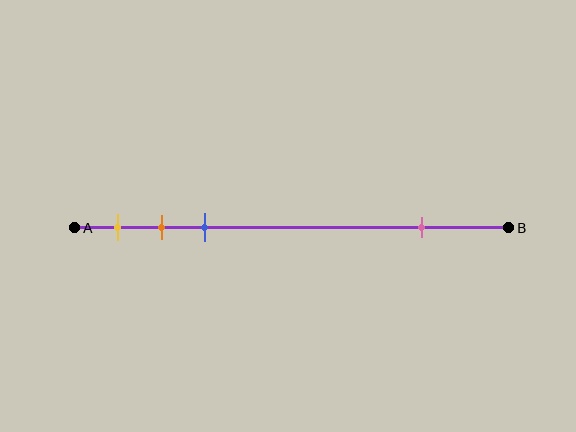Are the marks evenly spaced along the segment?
No, the marks are not evenly spaced.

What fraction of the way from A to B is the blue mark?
The blue mark is approximately 30% (0.3) of the way from A to B.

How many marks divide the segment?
There are 4 marks dividing the segment.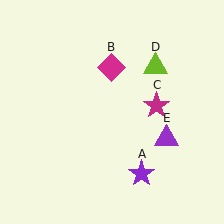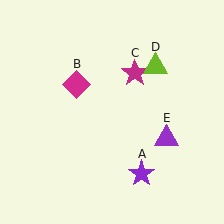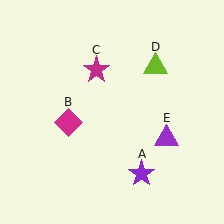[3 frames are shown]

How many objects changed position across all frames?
2 objects changed position: magenta diamond (object B), magenta star (object C).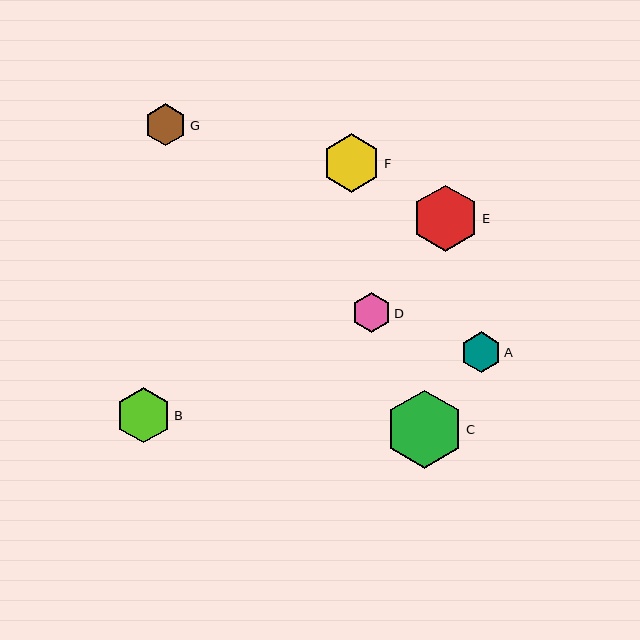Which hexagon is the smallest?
Hexagon D is the smallest with a size of approximately 39 pixels.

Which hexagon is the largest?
Hexagon C is the largest with a size of approximately 78 pixels.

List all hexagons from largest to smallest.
From largest to smallest: C, E, F, B, G, A, D.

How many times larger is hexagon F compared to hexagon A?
Hexagon F is approximately 1.4 times the size of hexagon A.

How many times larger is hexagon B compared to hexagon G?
Hexagon B is approximately 1.3 times the size of hexagon G.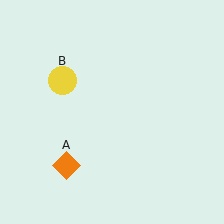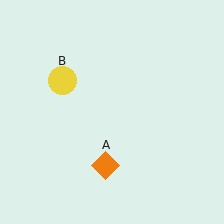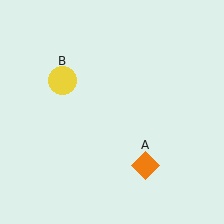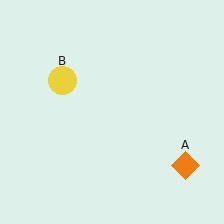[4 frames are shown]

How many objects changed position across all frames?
1 object changed position: orange diamond (object A).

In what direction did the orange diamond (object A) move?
The orange diamond (object A) moved right.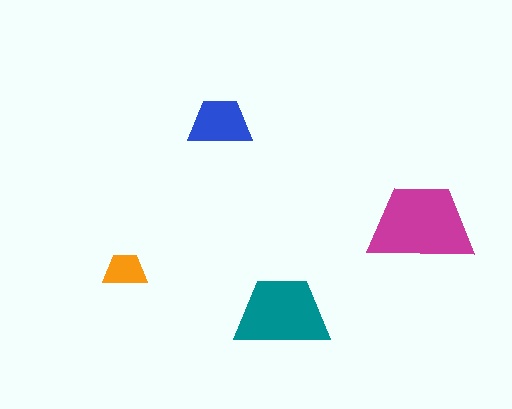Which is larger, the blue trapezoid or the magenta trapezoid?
The magenta one.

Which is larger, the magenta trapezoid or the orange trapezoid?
The magenta one.